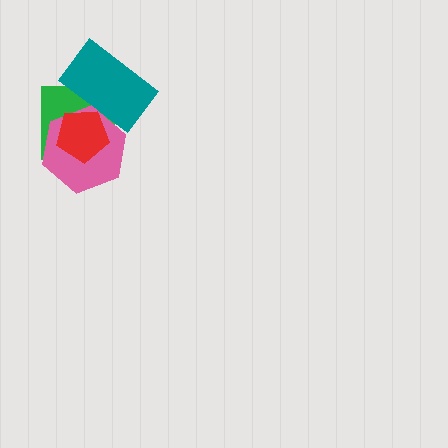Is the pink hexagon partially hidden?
Yes, it is partially covered by another shape.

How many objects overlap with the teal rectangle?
3 objects overlap with the teal rectangle.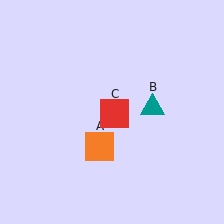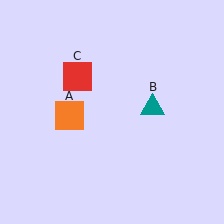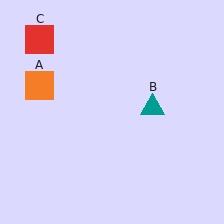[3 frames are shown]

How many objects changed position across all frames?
2 objects changed position: orange square (object A), red square (object C).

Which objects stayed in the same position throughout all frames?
Teal triangle (object B) remained stationary.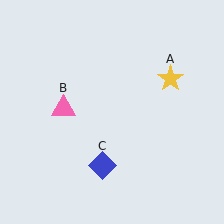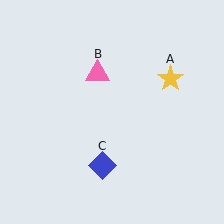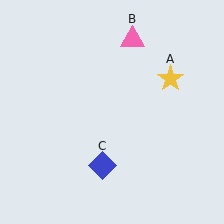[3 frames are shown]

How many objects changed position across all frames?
1 object changed position: pink triangle (object B).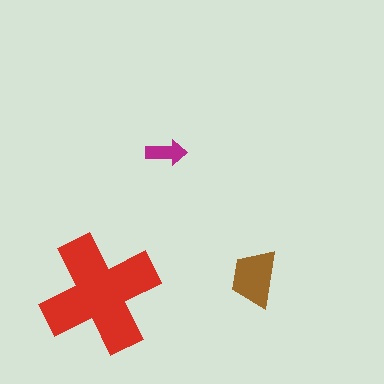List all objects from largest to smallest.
The red cross, the brown trapezoid, the magenta arrow.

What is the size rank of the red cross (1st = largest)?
1st.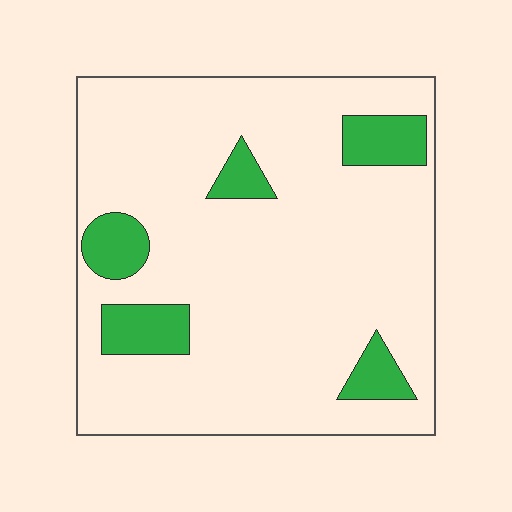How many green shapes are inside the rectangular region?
5.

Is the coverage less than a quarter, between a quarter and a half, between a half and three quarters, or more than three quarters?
Less than a quarter.